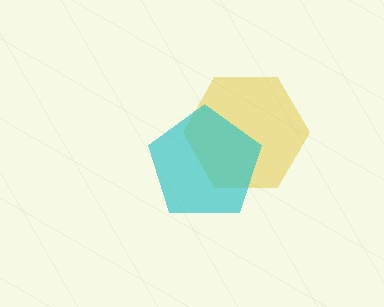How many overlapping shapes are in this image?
There are 2 overlapping shapes in the image.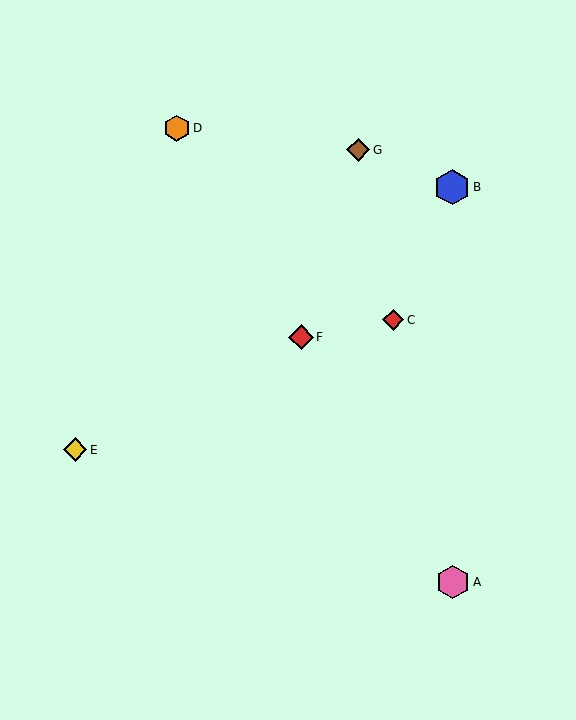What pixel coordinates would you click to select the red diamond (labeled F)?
Click at (301, 337) to select the red diamond F.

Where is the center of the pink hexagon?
The center of the pink hexagon is at (453, 582).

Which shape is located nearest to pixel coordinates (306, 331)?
The red diamond (labeled F) at (301, 337) is nearest to that location.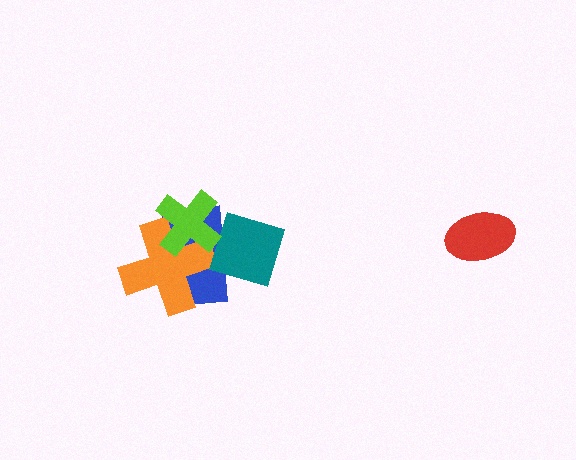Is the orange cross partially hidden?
Yes, it is partially covered by another shape.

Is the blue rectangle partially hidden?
Yes, it is partially covered by another shape.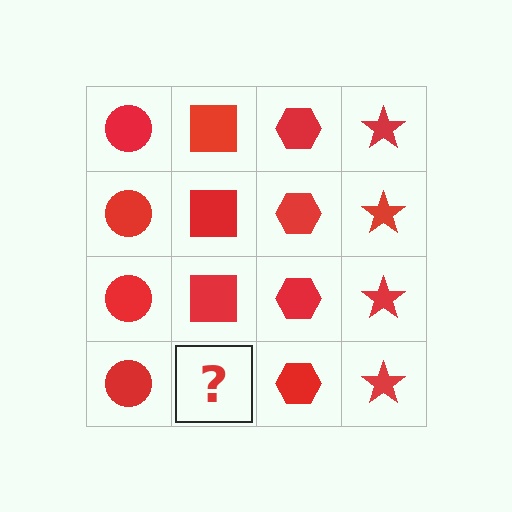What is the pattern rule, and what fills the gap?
The rule is that each column has a consistent shape. The gap should be filled with a red square.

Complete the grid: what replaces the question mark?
The question mark should be replaced with a red square.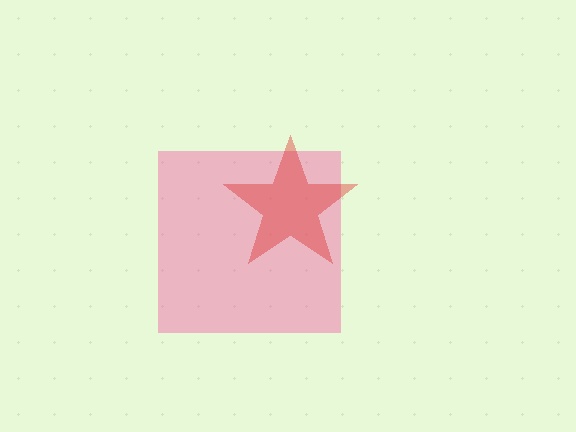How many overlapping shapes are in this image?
There are 2 overlapping shapes in the image.